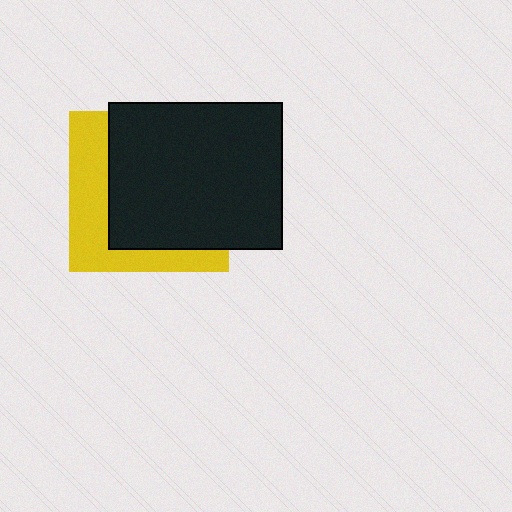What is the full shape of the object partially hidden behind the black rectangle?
The partially hidden object is a yellow square.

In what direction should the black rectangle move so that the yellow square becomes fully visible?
The black rectangle should move right. That is the shortest direction to clear the overlap and leave the yellow square fully visible.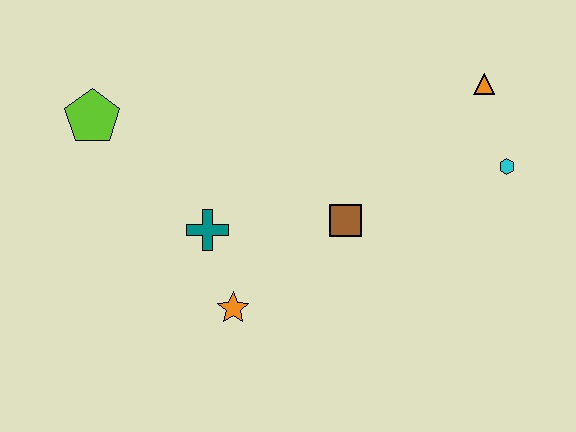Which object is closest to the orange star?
The teal cross is closest to the orange star.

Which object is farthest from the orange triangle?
The lime pentagon is farthest from the orange triangle.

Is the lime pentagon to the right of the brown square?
No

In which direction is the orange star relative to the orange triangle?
The orange star is to the left of the orange triangle.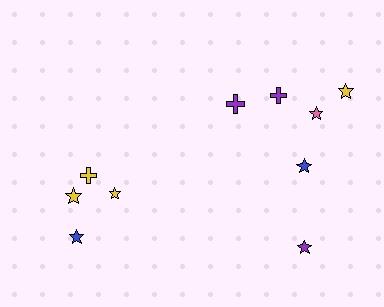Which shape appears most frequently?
Star, with 7 objects.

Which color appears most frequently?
Yellow, with 4 objects.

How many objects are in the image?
There are 10 objects.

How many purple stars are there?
There is 1 purple star.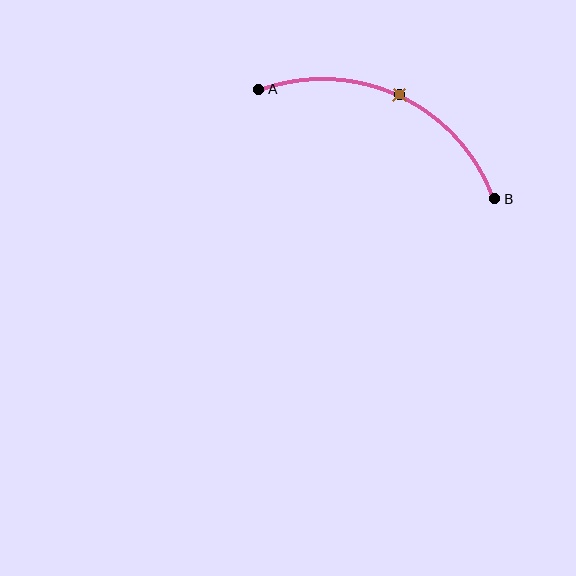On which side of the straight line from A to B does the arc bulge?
The arc bulges above the straight line connecting A and B.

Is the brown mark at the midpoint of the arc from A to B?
Yes. The brown mark lies on the arc at equal arc-length from both A and B — it is the arc midpoint.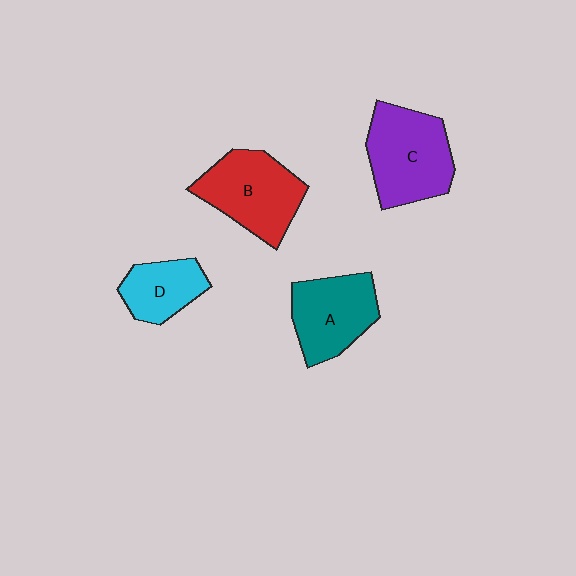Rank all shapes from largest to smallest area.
From largest to smallest: C (purple), B (red), A (teal), D (cyan).